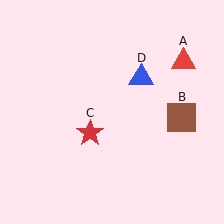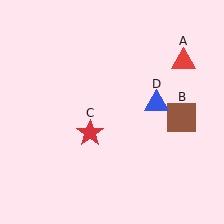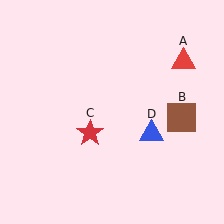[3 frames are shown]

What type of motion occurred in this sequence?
The blue triangle (object D) rotated clockwise around the center of the scene.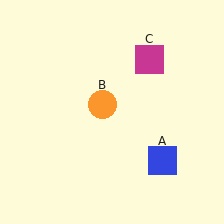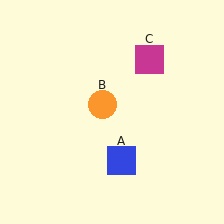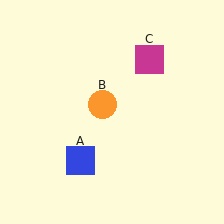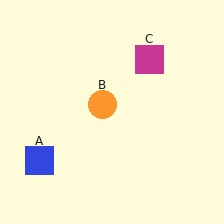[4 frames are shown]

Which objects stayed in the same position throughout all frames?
Orange circle (object B) and magenta square (object C) remained stationary.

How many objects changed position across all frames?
1 object changed position: blue square (object A).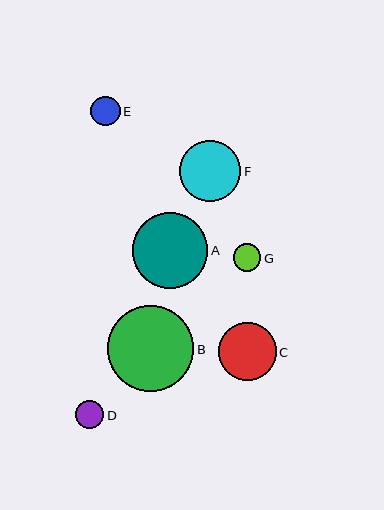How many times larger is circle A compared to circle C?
Circle A is approximately 1.3 times the size of circle C.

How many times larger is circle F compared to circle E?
Circle F is approximately 2.0 times the size of circle E.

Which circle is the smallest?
Circle G is the smallest with a size of approximately 28 pixels.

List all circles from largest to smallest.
From largest to smallest: B, A, F, C, E, D, G.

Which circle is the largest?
Circle B is the largest with a size of approximately 86 pixels.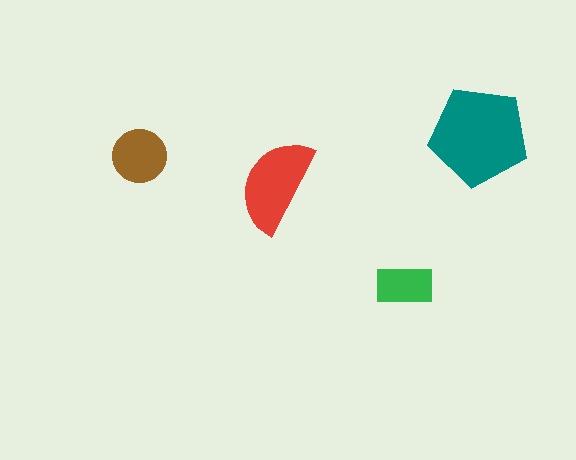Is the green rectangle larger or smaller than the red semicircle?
Smaller.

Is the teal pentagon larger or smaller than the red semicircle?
Larger.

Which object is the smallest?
The green rectangle.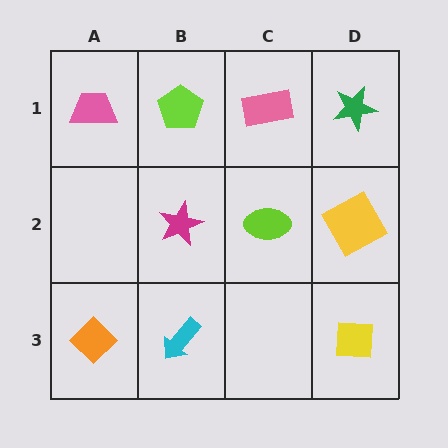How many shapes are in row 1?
4 shapes.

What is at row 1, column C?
A pink rectangle.